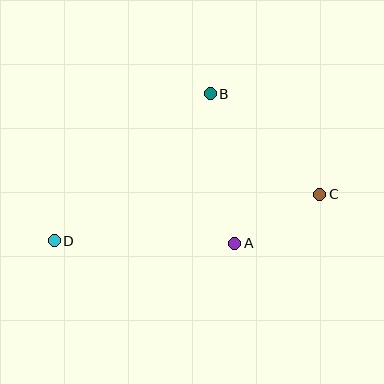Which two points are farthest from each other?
Points C and D are farthest from each other.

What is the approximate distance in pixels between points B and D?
The distance between B and D is approximately 214 pixels.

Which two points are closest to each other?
Points A and C are closest to each other.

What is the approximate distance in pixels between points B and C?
The distance between B and C is approximately 149 pixels.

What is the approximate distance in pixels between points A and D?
The distance between A and D is approximately 181 pixels.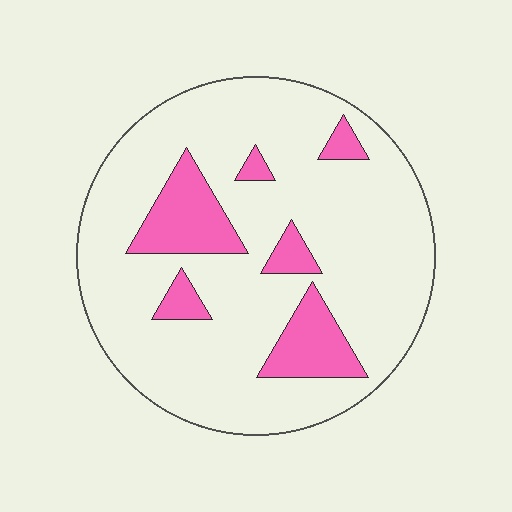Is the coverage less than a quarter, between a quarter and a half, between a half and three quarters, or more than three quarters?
Less than a quarter.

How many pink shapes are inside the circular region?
6.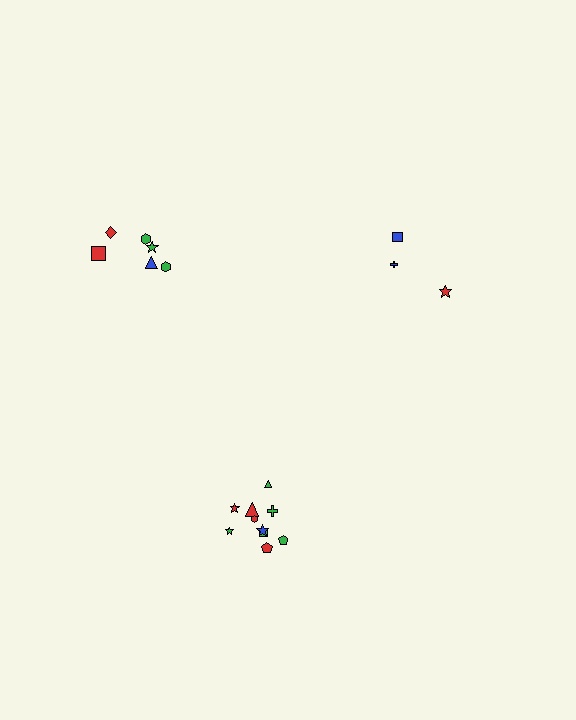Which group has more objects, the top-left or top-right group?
The top-left group.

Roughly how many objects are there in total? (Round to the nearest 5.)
Roughly 20 objects in total.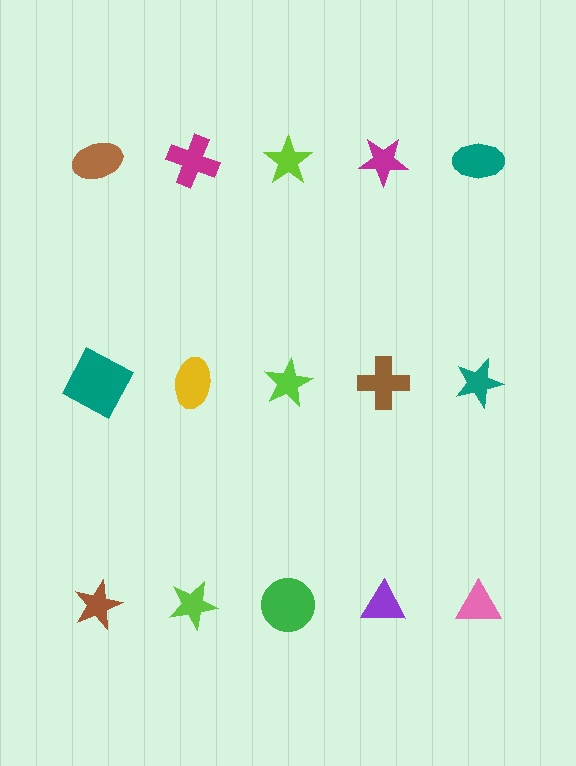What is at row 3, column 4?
A purple triangle.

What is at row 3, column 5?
A pink triangle.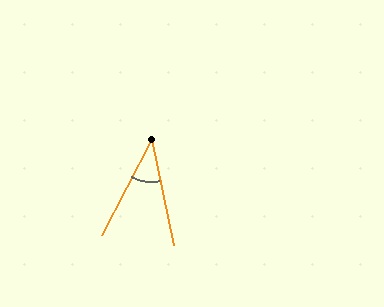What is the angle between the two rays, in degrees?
Approximately 39 degrees.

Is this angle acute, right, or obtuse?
It is acute.